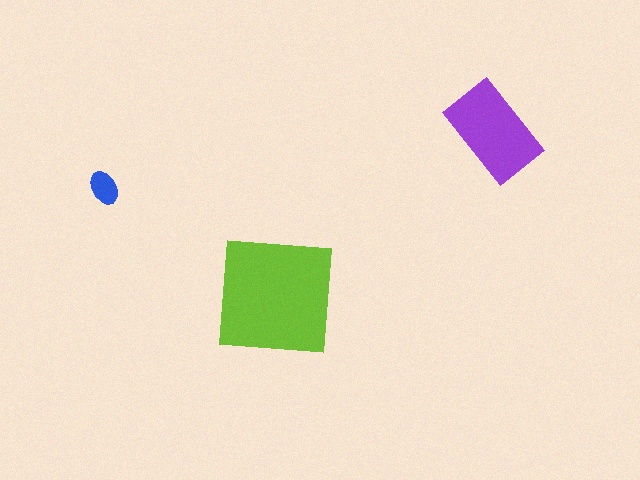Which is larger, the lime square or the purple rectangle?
The lime square.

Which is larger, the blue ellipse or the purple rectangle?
The purple rectangle.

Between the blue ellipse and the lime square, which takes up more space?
The lime square.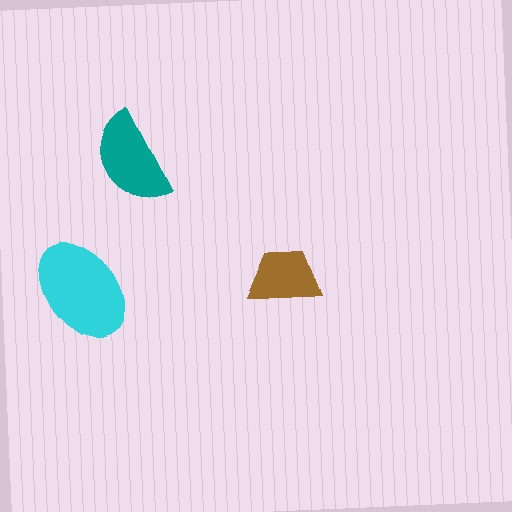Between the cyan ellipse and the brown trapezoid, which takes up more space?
The cyan ellipse.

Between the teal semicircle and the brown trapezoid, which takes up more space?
The teal semicircle.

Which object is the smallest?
The brown trapezoid.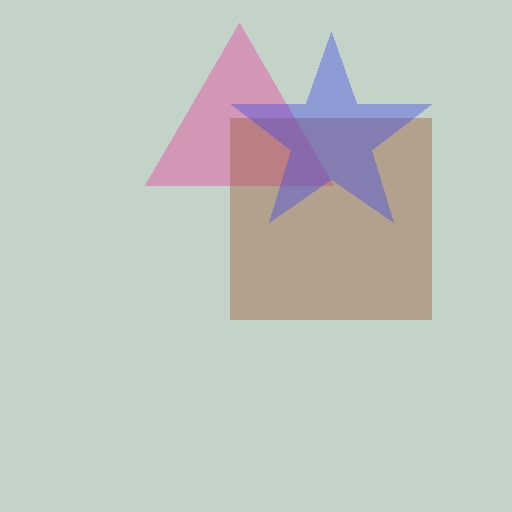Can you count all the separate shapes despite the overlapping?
Yes, there are 3 separate shapes.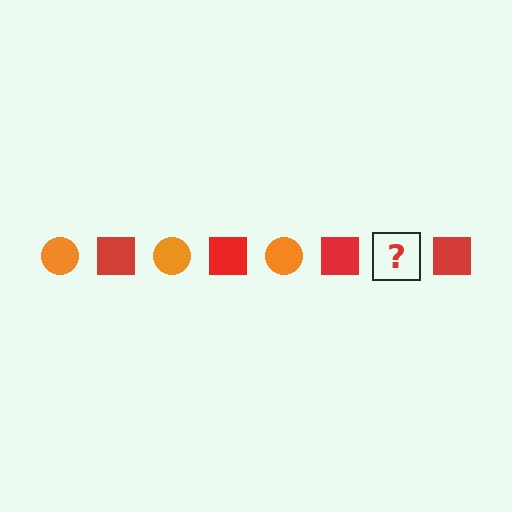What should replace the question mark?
The question mark should be replaced with an orange circle.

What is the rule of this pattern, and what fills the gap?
The rule is that the pattern alternates between orange circle and red square. The gap should be filled with an orange circle.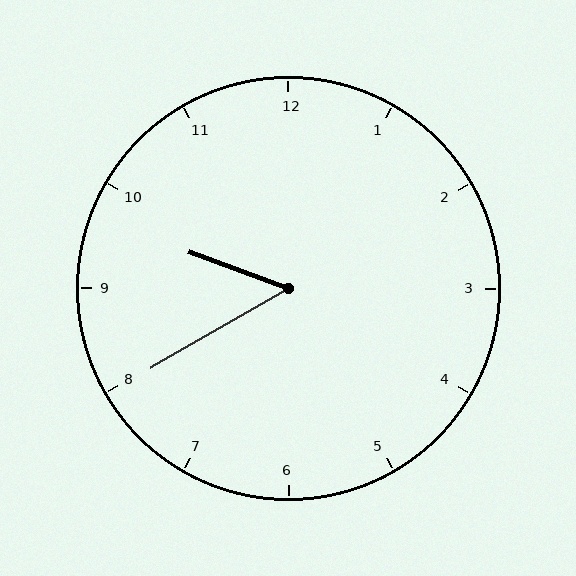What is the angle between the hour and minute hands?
Approximately 50 degrees.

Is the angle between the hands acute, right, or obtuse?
It is acute.